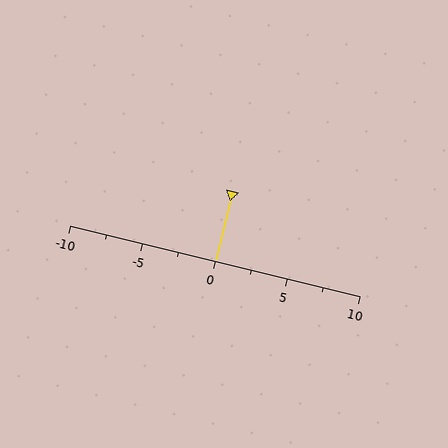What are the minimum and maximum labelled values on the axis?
The axis runs from -10 to 10.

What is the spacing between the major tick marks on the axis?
The major ticks are spaced 5 apart.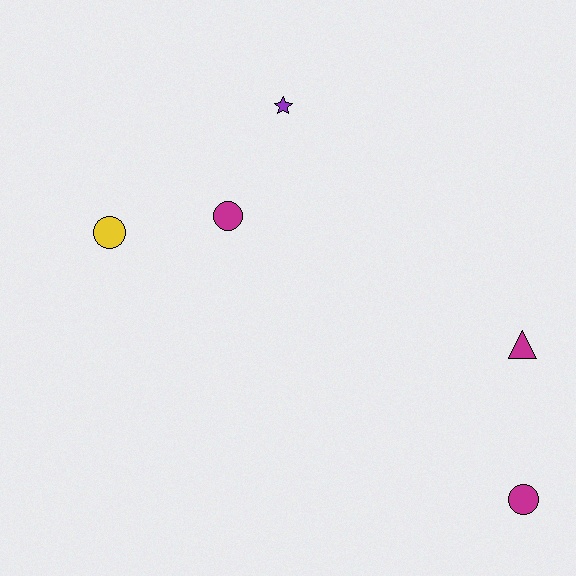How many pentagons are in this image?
There are no pentagons.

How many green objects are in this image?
There are no green objects.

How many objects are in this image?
There are 5 objects.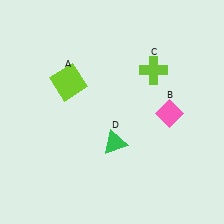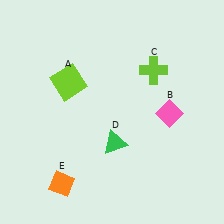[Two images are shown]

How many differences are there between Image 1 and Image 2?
There is 1 difference between the two images.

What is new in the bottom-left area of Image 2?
An orange diamond (E) was added in the bottom-left area of Image 2.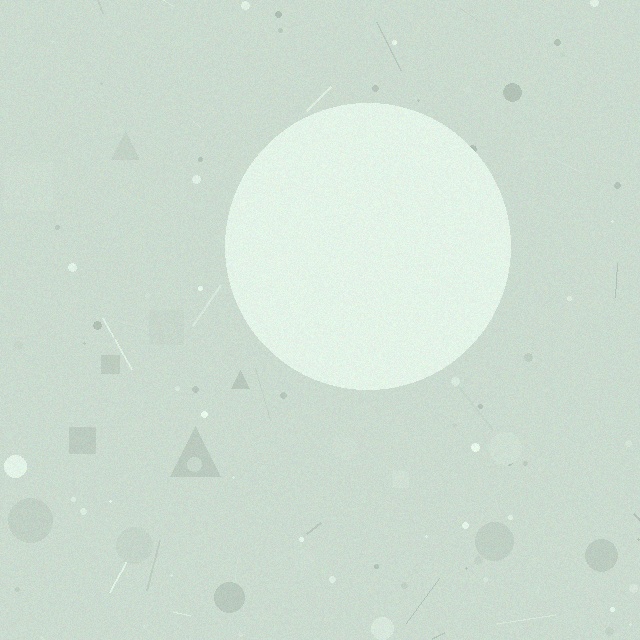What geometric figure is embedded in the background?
A circle is embedded in the background.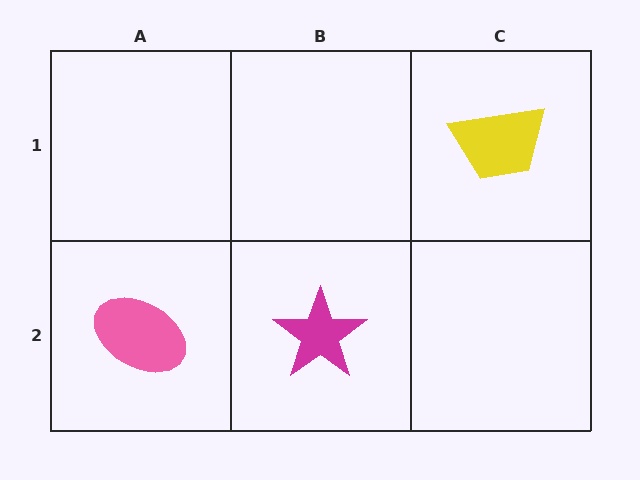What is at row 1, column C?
A yellow trapezoid.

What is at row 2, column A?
A pink ellipse.